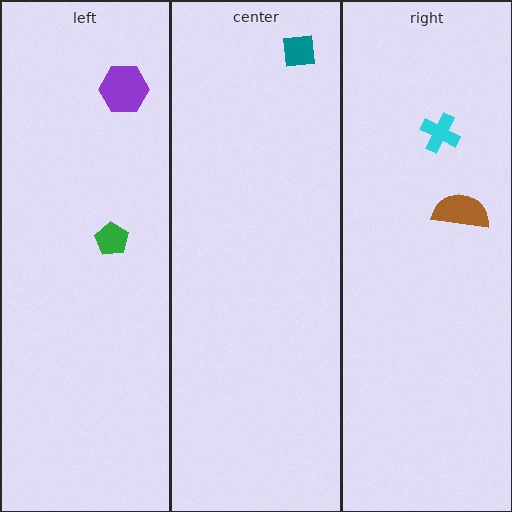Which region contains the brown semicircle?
The right region.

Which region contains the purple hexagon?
The left region.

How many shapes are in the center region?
1.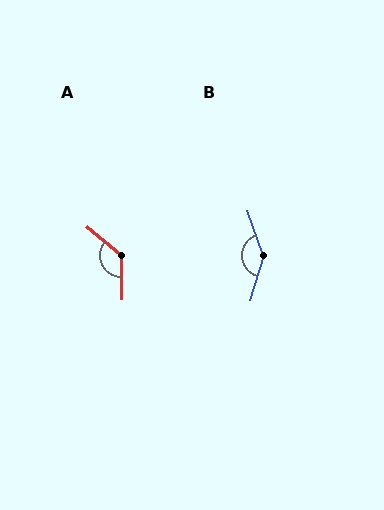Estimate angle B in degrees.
Approximately 144 degrees.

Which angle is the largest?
B, at approximately 144 degrees.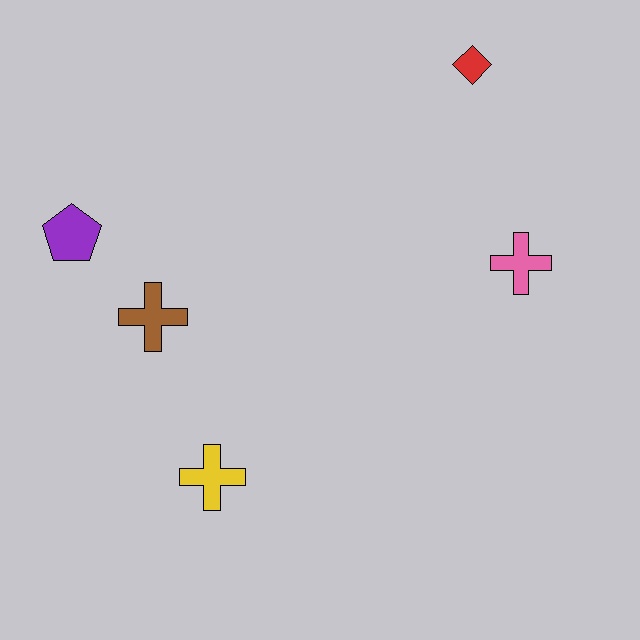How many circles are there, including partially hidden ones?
There are no circles.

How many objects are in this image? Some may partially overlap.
There are 5 objects.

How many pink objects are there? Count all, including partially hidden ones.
There is 1 pink object.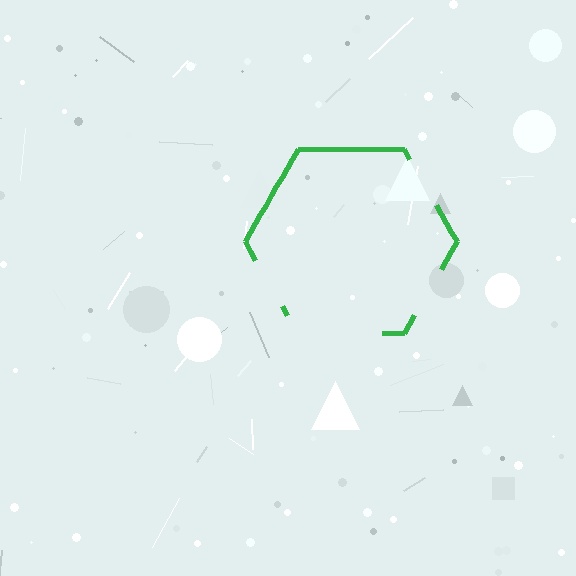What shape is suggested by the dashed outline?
The dashed outline suggests a hexagon.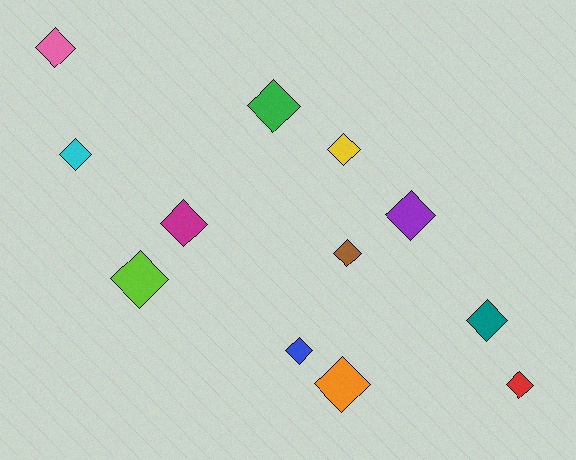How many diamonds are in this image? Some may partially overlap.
There are 12 diamonds.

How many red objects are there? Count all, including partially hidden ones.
There is 1 red object.